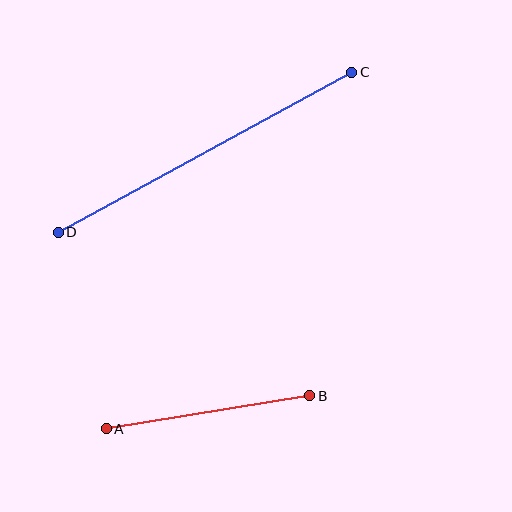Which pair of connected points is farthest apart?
Points C and D are farthest apart.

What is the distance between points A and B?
The distance is approximately 206 pixels.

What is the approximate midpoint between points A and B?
The midpoint is at approximately (208, 412) pixels.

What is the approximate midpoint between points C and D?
The midpoint is at approximately (205, 152) pixels.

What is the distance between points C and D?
The distance is approximately 334 pixels.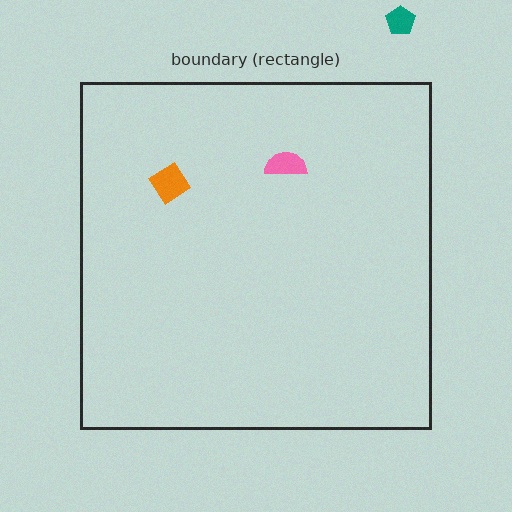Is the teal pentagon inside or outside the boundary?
Outside.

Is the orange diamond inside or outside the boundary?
Inside.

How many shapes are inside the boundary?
2 inside, 1 outside.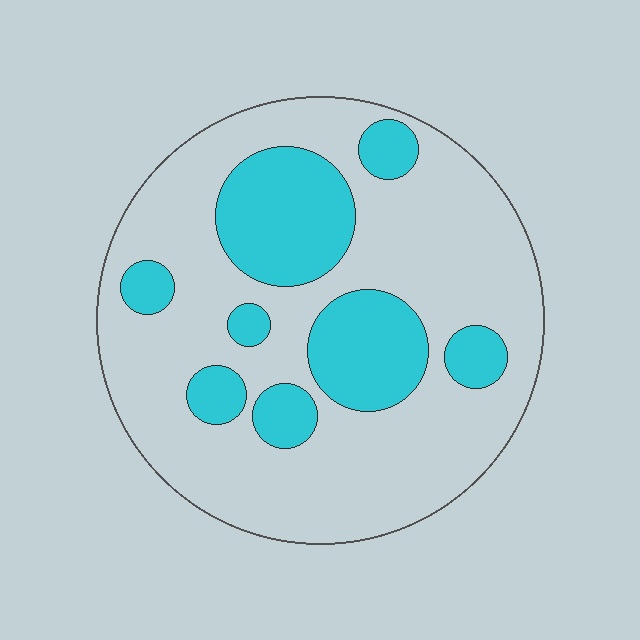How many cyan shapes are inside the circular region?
8.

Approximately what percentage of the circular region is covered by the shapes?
Approximately 30%.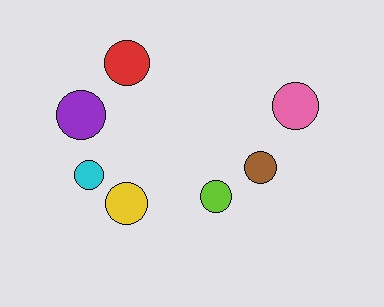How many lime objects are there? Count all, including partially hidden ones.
There is 1 lime object.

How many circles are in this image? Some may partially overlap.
There are 7 circles.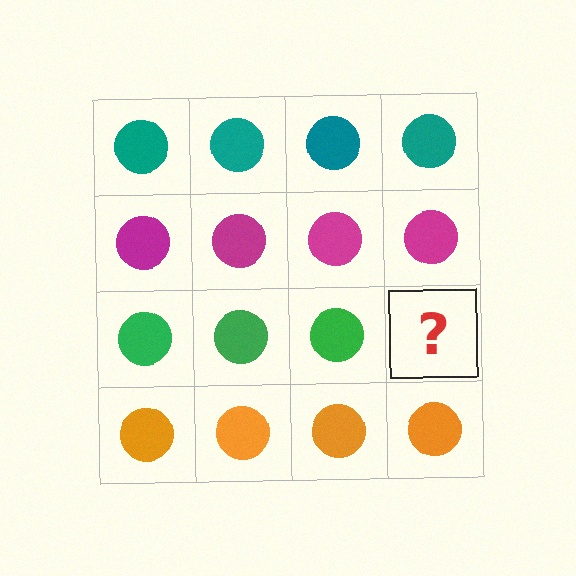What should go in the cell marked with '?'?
The missing cell should contain a green circle.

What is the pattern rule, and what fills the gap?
The rule is that each row has a consistent color. The gap should be filled with a green circle.